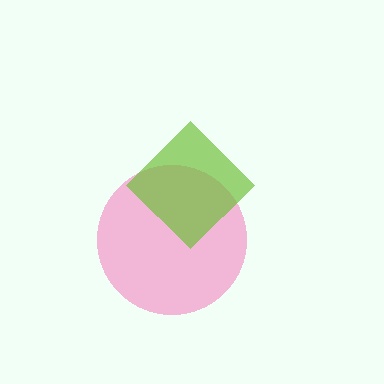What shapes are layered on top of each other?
The layered shapes are: a pink circle, a lime diamond.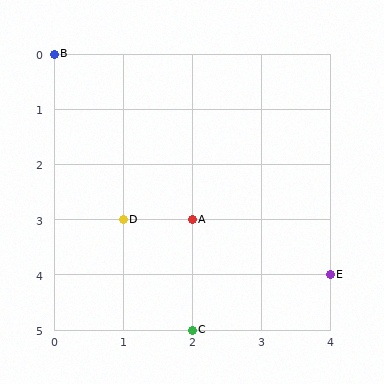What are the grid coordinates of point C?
Point C is at grid coordinates (2, 5).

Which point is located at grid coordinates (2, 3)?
Point A is at (2, 3).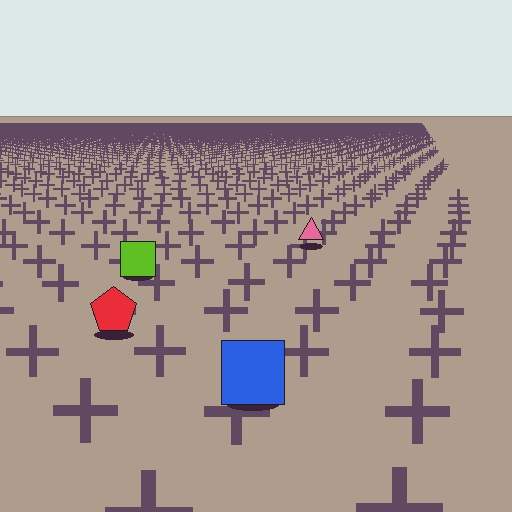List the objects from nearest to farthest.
From nearest to farthest: the blue square, the red pentagon, the lime square, the pink triangle.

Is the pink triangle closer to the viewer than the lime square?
No. The lime square is closer — you can tell from the texture gradient: the ground texture is coarser near it.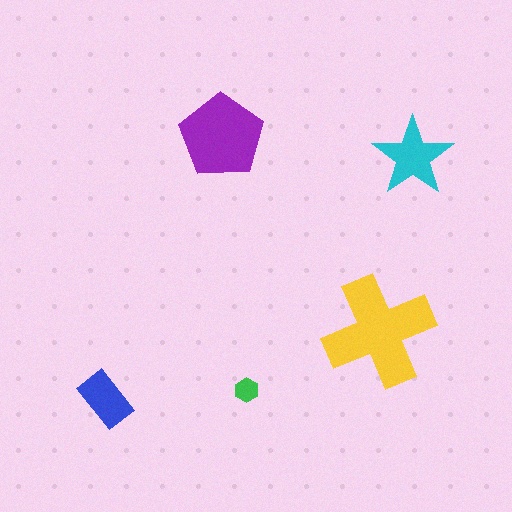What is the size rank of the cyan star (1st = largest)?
3rd.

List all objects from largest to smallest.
The yellow cross, the purple pentagon, the cyan star, the blue rectangle, the green hexagon.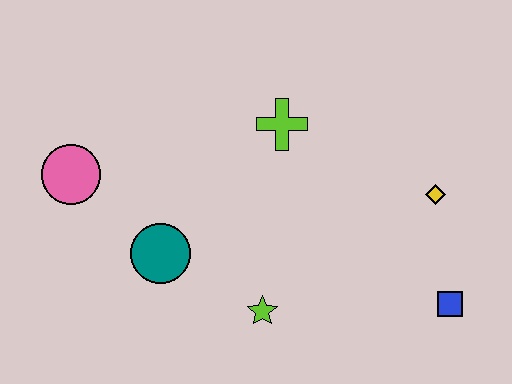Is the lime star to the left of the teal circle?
No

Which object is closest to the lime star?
The teal circle is closest to the lime star.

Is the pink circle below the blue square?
No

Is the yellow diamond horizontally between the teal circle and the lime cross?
No